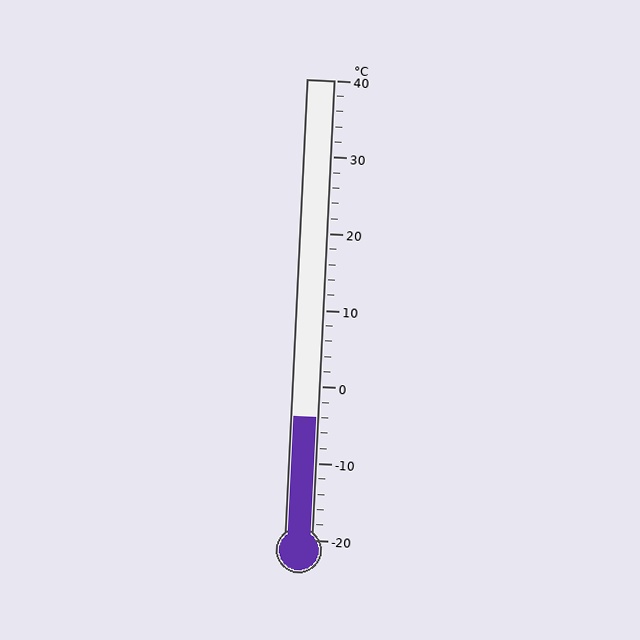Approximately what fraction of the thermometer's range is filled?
The thermometer is filled to approximately 25% of its range.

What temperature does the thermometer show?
The thermometer shows approximately -4°C.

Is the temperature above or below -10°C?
The temperature is above -10°C.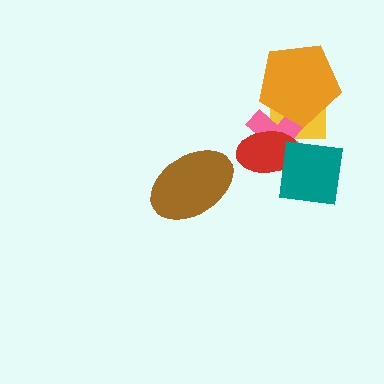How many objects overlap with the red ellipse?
3 objects overlap with the red ellipse.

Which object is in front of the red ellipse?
The teal square is in front of the red ellipse.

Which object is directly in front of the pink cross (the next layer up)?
The red ellipse is directly in front of the pink cross.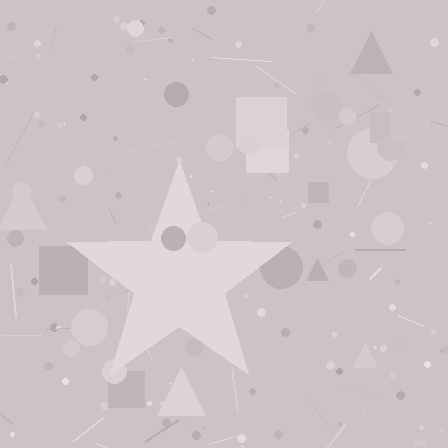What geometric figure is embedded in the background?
A star is embedded in the background.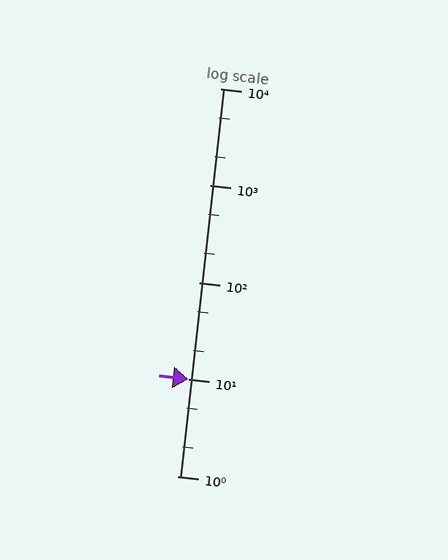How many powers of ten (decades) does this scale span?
The scale spans 4 decades, from 1 to 10000.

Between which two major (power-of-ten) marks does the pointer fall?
The pointer is between 10 and 100.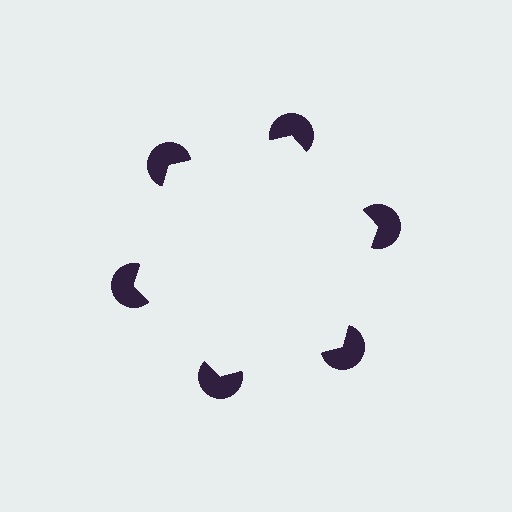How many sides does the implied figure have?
6 sides.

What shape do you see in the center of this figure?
An illusory hexagon — its edges are inferred from the aligned wedge cuts in the pac-man discs, not physically drawn.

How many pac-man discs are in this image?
There are 6 — one at each vertex of the illusory hexagon.